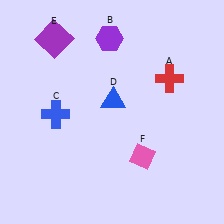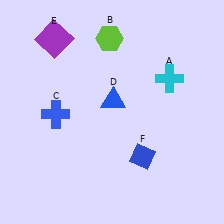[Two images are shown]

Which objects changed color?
A changed from red to cyan. B changed from purple to lime. F changed from pink to blue.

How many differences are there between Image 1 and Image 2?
There are 3 differences between the two images.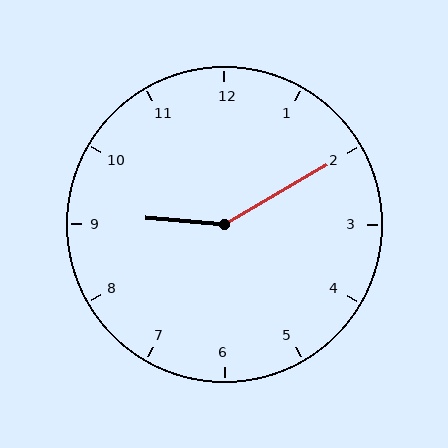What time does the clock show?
9:10.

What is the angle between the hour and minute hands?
Approximately 145 degrees.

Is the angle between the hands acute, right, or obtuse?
It is obtuse.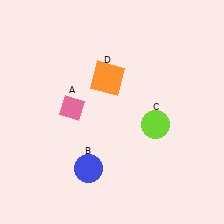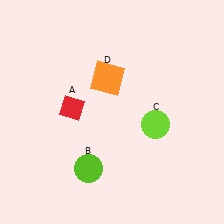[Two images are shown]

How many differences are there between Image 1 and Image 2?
There are 2 differences between the two images.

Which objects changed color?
A changed from pink to red. B changed from blue to lime.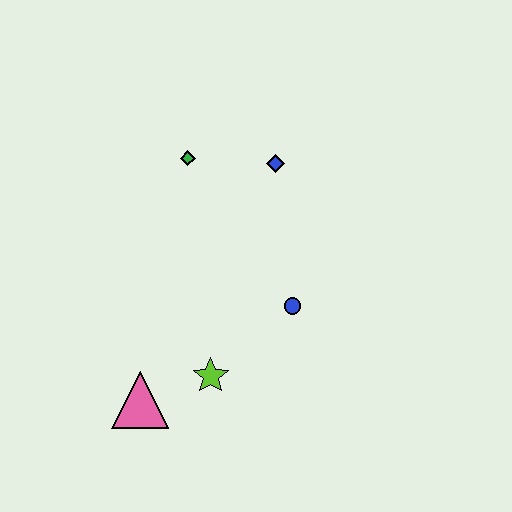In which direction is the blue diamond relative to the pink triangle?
The blue diamond is above the pink triangle.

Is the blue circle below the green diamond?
Yes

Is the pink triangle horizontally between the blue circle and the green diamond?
No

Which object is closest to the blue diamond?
The green diamond is closest to the blue diamond.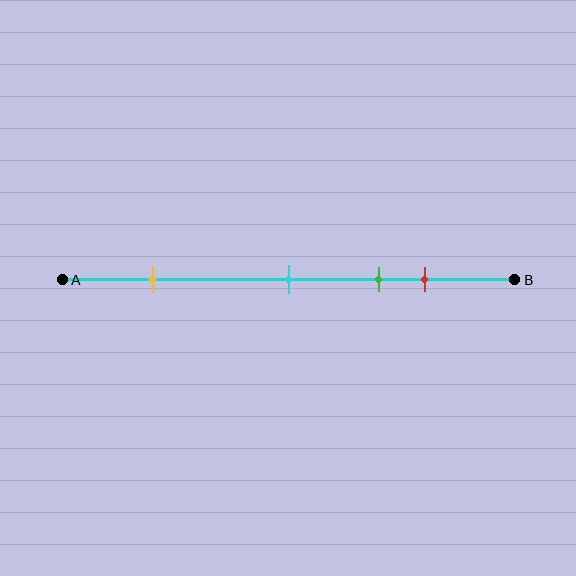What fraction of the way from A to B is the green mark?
The green mark is approximately 70% (0.7) of the way from A to B.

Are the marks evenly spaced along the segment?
No, the marks are not evenly spaced.